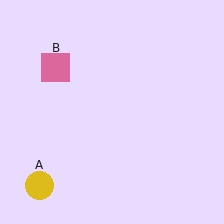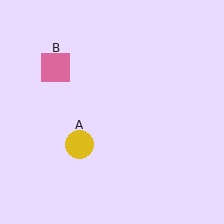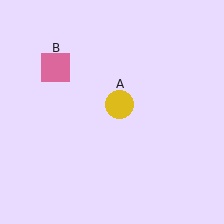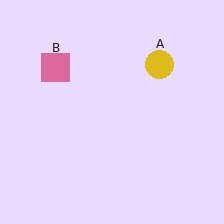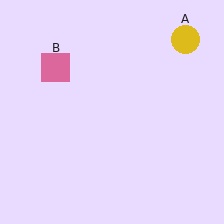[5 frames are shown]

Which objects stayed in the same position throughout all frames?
Pink square (object B) remained stationary.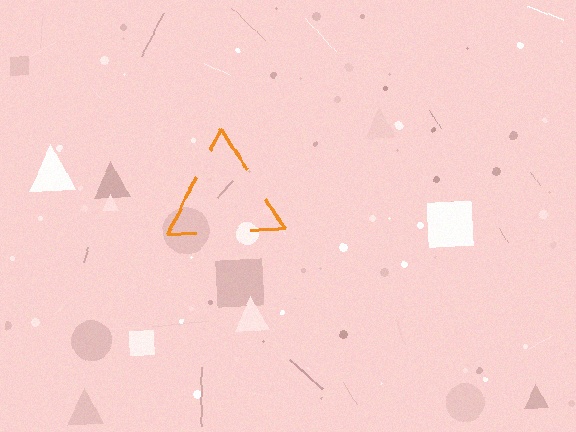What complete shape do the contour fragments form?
The contour fragments form a triangle.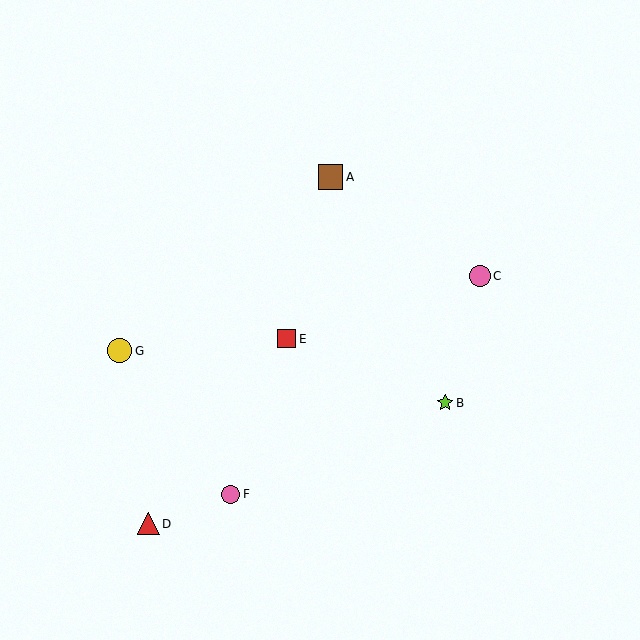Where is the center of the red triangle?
The center of the red triangle is at (148, 524).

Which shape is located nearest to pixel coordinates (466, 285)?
The pink circle (labeled C) at (480, 276) is nearest to that location.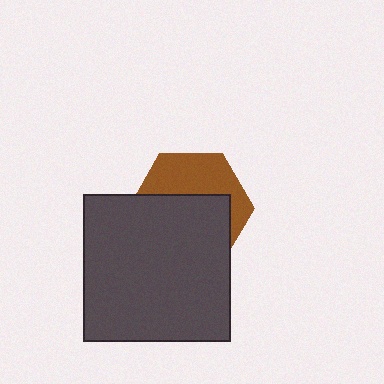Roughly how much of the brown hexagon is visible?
A small part of it is visible (roughly 40%).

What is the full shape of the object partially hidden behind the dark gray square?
The partially hidden object is a brown hexagon.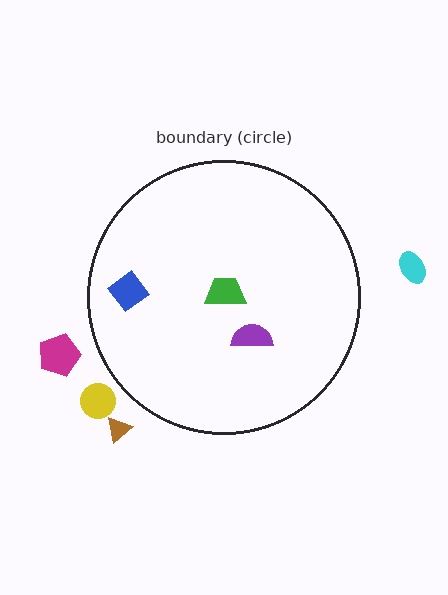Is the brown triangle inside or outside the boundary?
Outside.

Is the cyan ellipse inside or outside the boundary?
Outside.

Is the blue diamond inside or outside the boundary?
Inside.